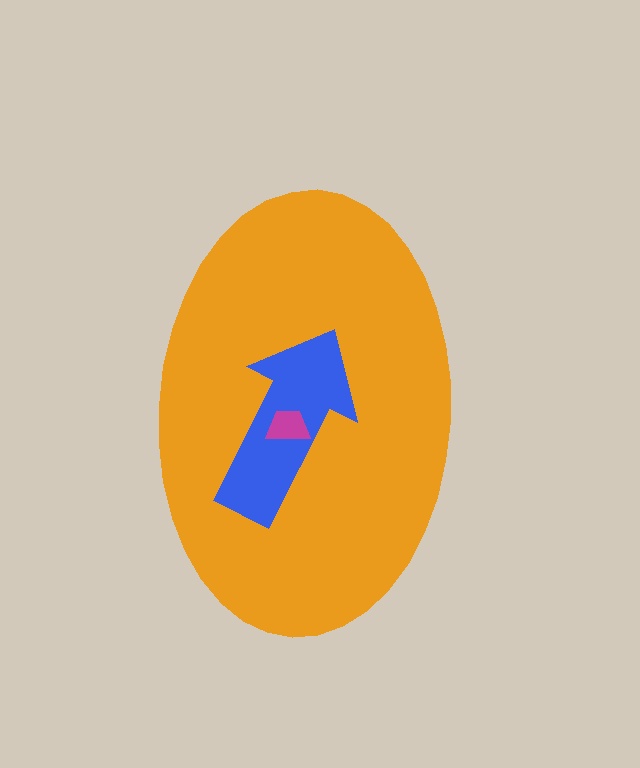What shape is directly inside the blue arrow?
The magenta trapezoid.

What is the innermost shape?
The magenta trapezoid.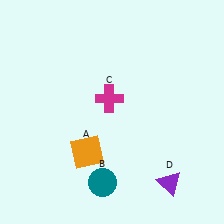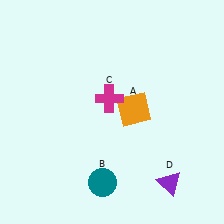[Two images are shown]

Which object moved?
The orange square (A) moved right.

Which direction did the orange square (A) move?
The orange square (A) moved right.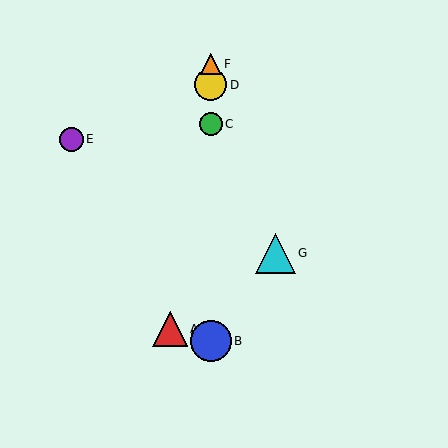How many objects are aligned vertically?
4 objects (B, C, D, F) are aligned vertically.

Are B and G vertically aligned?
No, B is at x≈211 and G is at x≈276.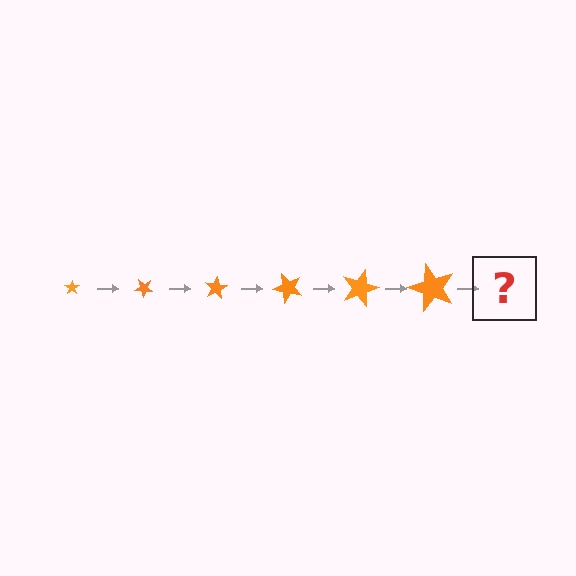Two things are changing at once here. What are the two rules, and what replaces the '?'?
The two rules are that the star grows larger each step and it rotates 40 degrees each step. The '?' should be a star, larger than the previous one and rotated 240 degrees from the start.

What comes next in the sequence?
The next element should be a star, larger than the previous one and rotated 240 degrees from the start.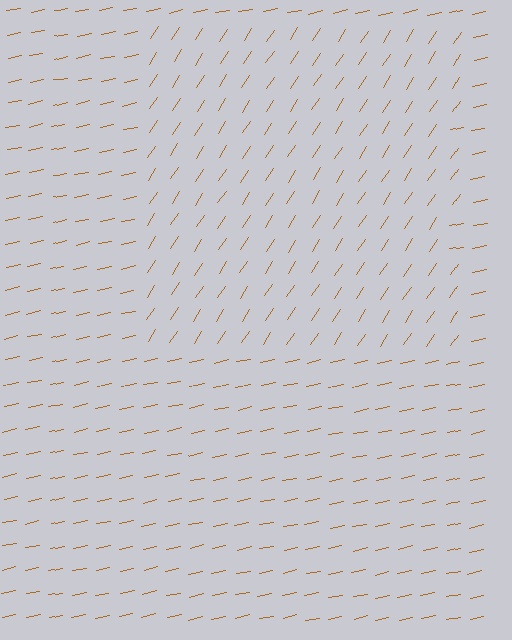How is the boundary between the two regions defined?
The boundary is defined purely by a change in line orientation (approximately 45 degrees difference). All lines are the same color and thickness.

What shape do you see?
I see a rectangle.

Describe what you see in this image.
The image is filled with small brown line segments. A rectangle region in the image has lines oriented differently from the surrounding lines, creating a visible texture boundary.